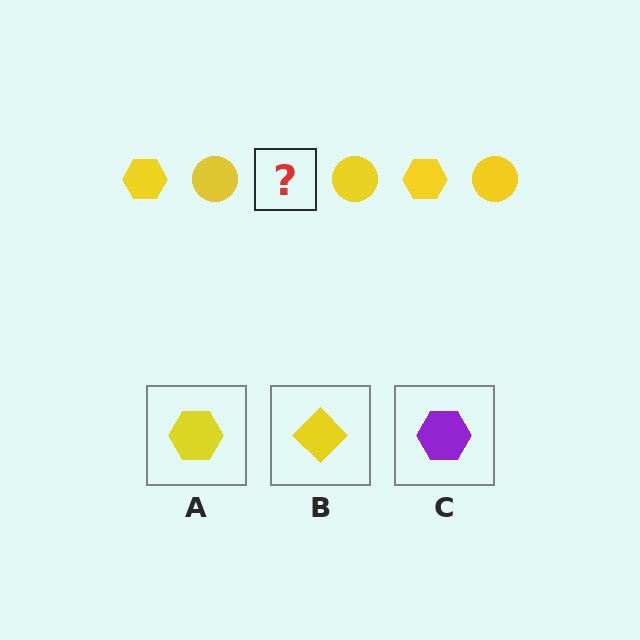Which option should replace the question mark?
Option A.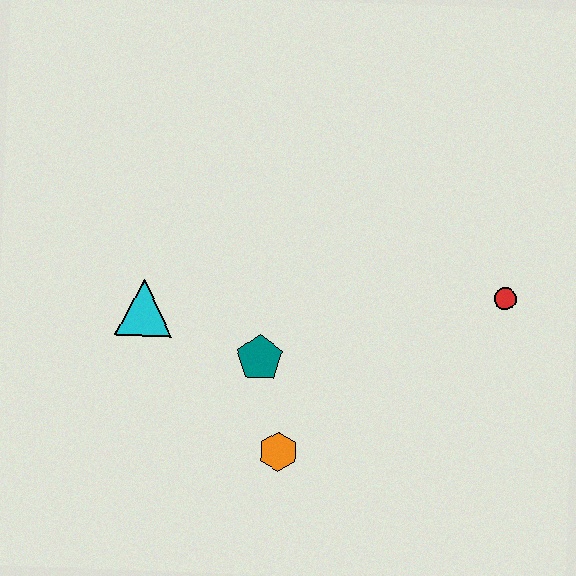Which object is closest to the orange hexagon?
The teal pentagon is closest to the orange hexagon.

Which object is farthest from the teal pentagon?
The red circle is farthest from the teal pentagon.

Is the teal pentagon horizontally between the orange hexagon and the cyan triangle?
Yes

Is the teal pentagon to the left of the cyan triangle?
No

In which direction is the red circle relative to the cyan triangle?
The red circle is to the right of the cyan triangle.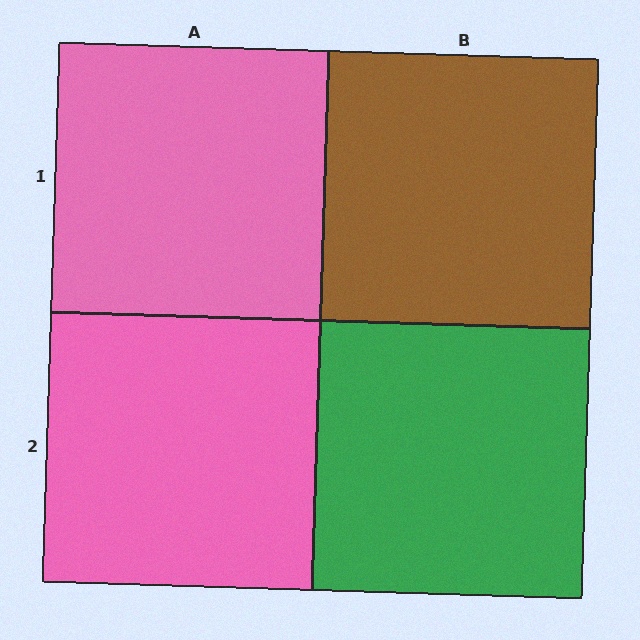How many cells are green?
1 cell is green.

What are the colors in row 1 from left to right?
Pink, brown.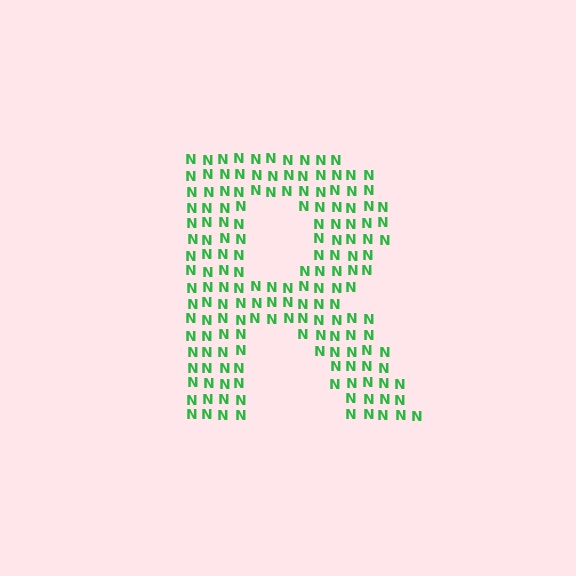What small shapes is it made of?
It is made of small letter N's.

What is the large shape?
The large shape is the letter R.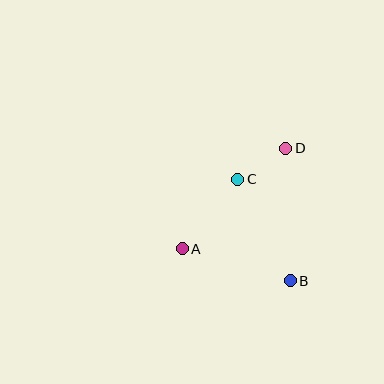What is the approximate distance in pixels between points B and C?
The distance between B and C is approximately 115 pixels.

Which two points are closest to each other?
Points C and D are closest to each other.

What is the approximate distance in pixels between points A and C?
The distance between A and C is approximately 89 pixels.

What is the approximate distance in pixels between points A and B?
The distance between A and B is approximately 113 pixels.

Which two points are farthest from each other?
Points A and D are farthest from each other.